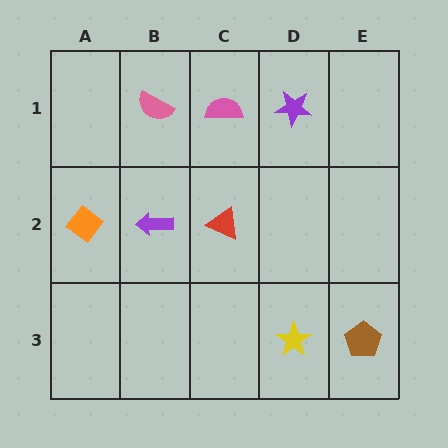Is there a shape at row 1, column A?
No, that cell is empty.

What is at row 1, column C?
A pink semicircle.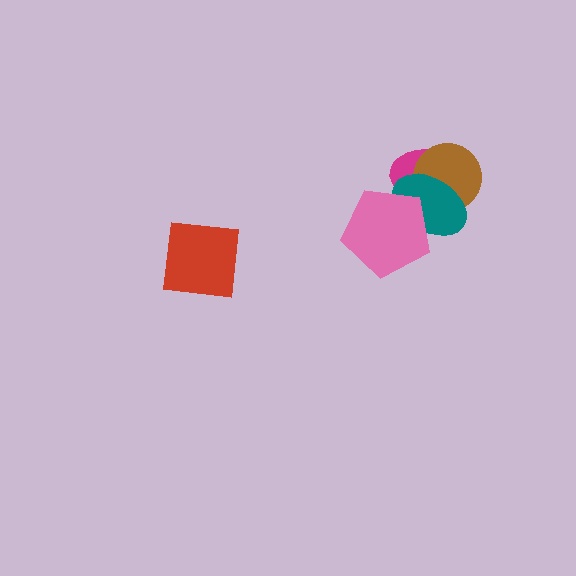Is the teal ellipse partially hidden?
Yes, it is partially covered by another shape.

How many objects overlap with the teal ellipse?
3 objects overlap with the teal ellipse.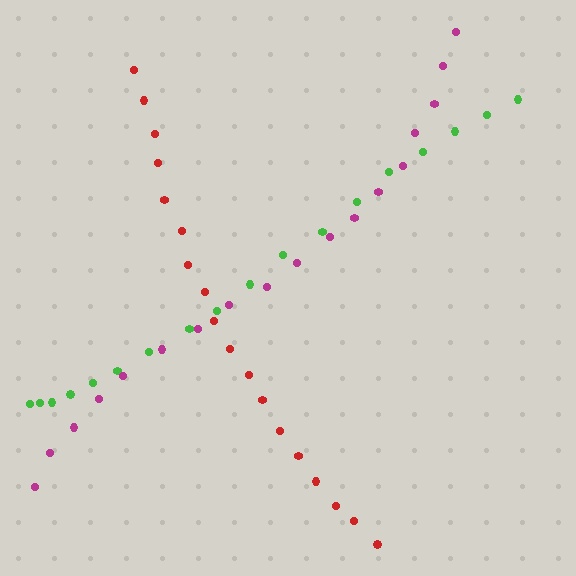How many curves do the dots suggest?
There are 3 distinct paths.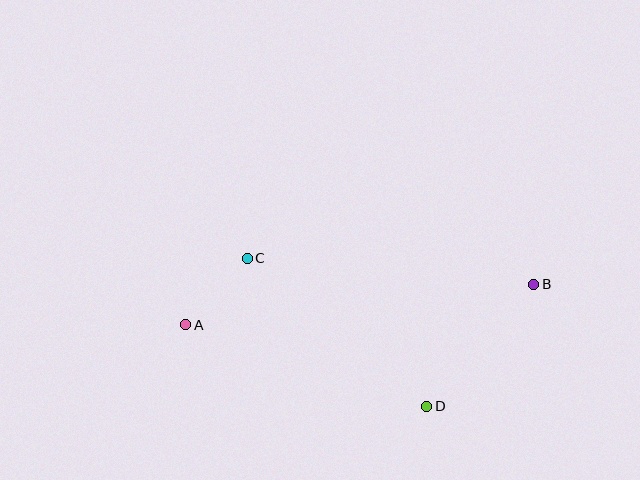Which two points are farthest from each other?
Points A and B are farthest from each other.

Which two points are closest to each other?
Points A and C are closest to each other.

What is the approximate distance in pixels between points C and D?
The distance between C and D is approximately 233 pixels.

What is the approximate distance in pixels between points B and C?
The distance between B and C is approximately 288 pixels.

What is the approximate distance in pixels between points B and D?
The distance between B and D is approximately 162 pixels.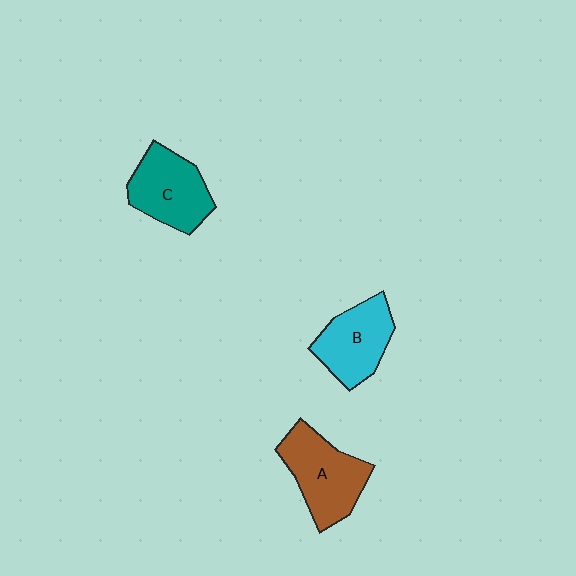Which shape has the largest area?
Shape A (brown).